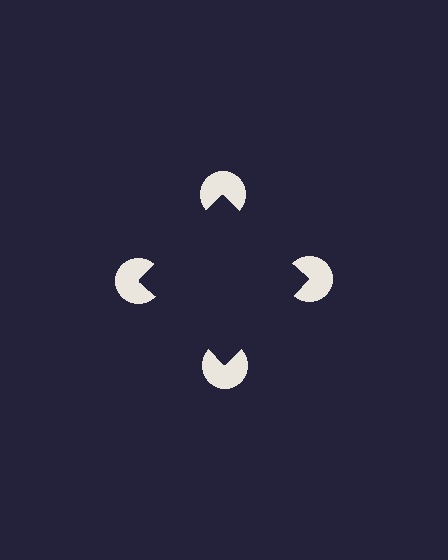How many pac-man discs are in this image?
There are 4 — one at each vertex of the illusory square.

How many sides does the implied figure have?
4 sides.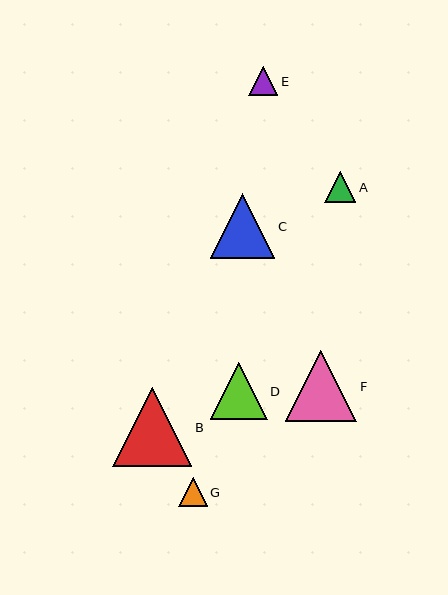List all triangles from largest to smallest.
From largest to smallest: B, F, C, D, A, E, G.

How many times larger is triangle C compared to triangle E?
Triangle C is approximately 2.2 times the size of triangle E.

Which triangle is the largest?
Triangle B is the largest with a size of approximately 80 pixels.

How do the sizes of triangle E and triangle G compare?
Triangle E and triangle G are approximately the same size.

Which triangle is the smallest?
Triangle G is the smallest with a size of approximately 28 pixels.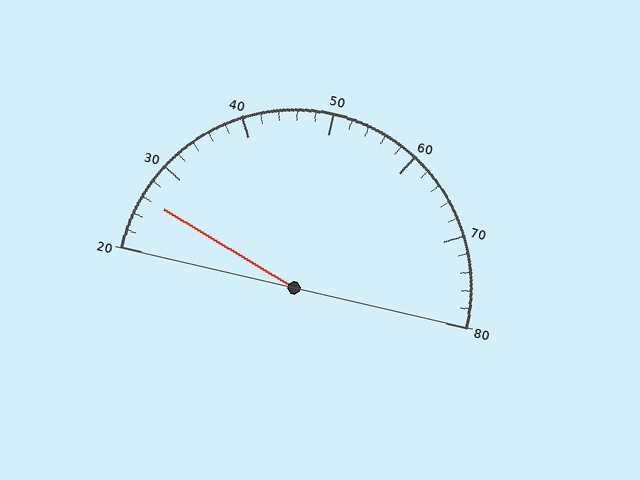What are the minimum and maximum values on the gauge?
The gauge ranges from 20 to 80.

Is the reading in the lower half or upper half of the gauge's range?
The reading is in the lower half of the range (20 to 80).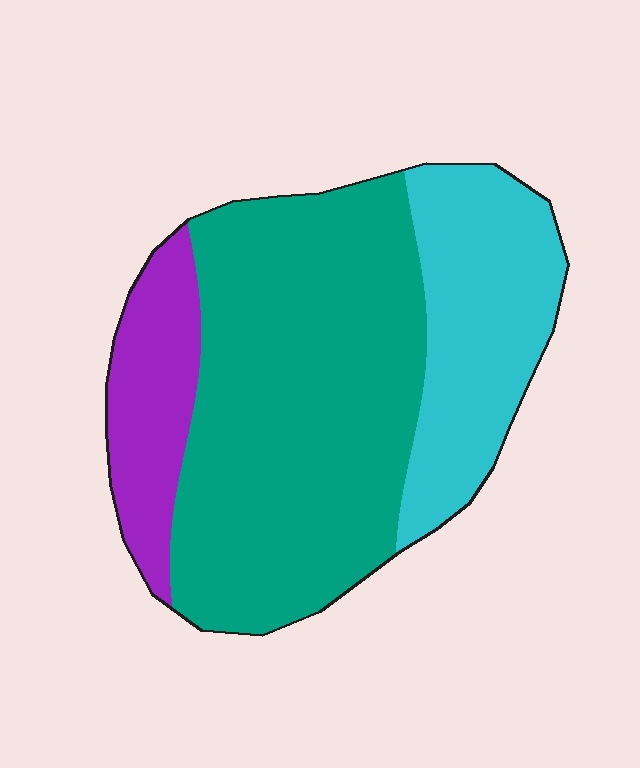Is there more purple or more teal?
Teal.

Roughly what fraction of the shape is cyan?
Cyan covers 26% of the shape.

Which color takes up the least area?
Purple, at roughly 15%.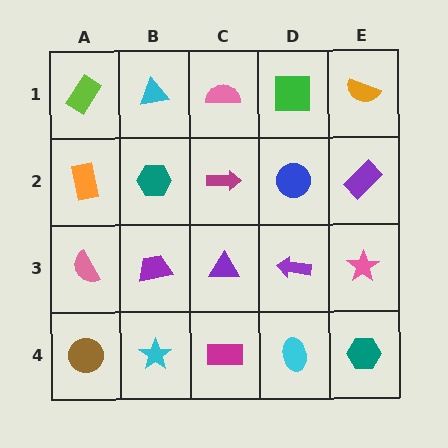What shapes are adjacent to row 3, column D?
A blue circle (row 2, column D), a cyan ellipse (row 4, column D), a purple triangle (row 3, column C), a pink star (row 3, column E).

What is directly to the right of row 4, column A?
A cyan star.